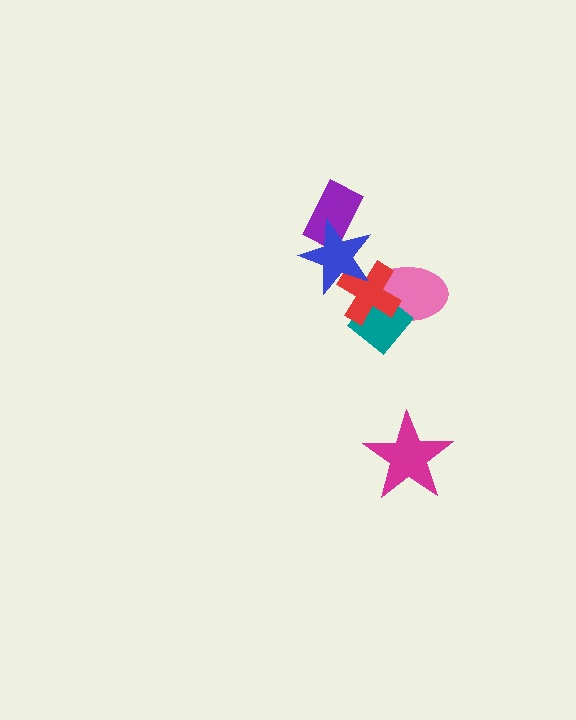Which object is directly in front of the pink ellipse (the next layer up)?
The teal diamond is directly in front of the pink ellipse.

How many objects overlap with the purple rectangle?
1 object overlaps with the purple rectangle.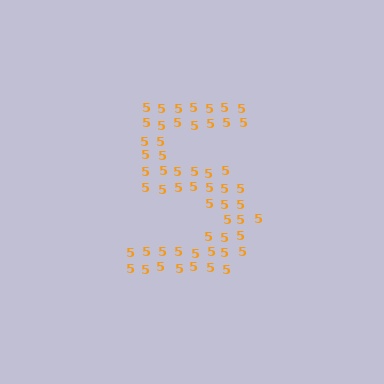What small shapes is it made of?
It is made of small digit 5's.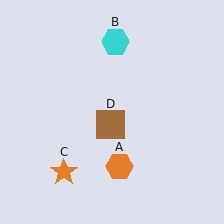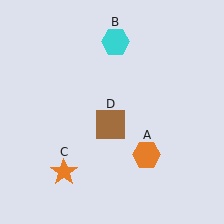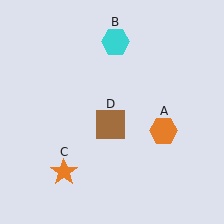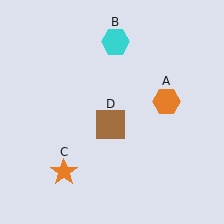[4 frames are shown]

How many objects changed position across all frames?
1 object changed position: orange hexagon (object A).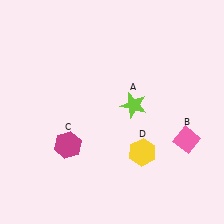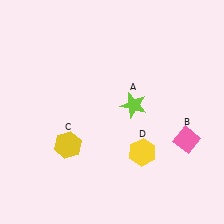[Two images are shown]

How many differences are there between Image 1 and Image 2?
There is 1 difference between the two images.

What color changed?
The hexagon (C) changed from magenta in Image 1 to yellow in Image 2.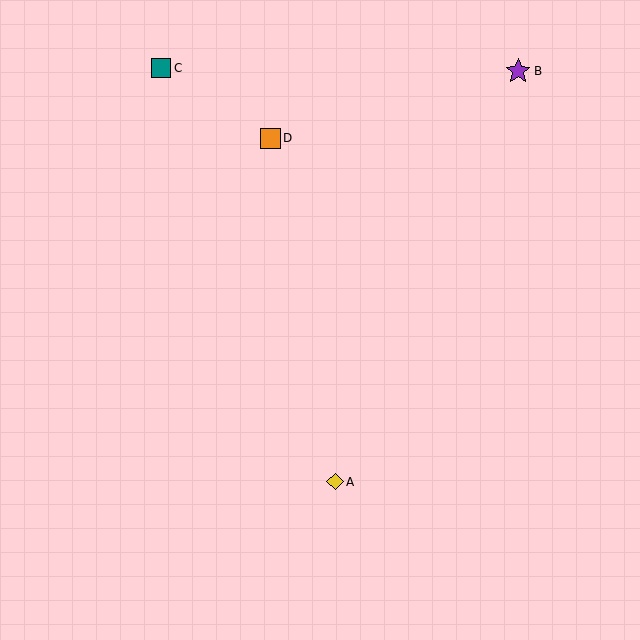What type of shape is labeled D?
Shape D is an orange square.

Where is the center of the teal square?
The center of the teal square is at (161, 68).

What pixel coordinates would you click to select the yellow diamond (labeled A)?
Click at (335, 482) to select the yellow diamond A.